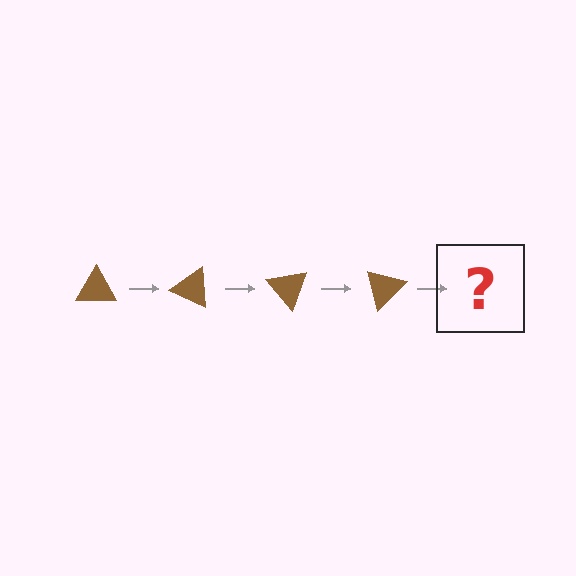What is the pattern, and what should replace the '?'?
The pattern is that the triangle rotates 25 degrees each step. The '?' should be a brown triangle rotated 100 degrees.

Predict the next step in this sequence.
The next step is a brown triangle rotated 100 degrees.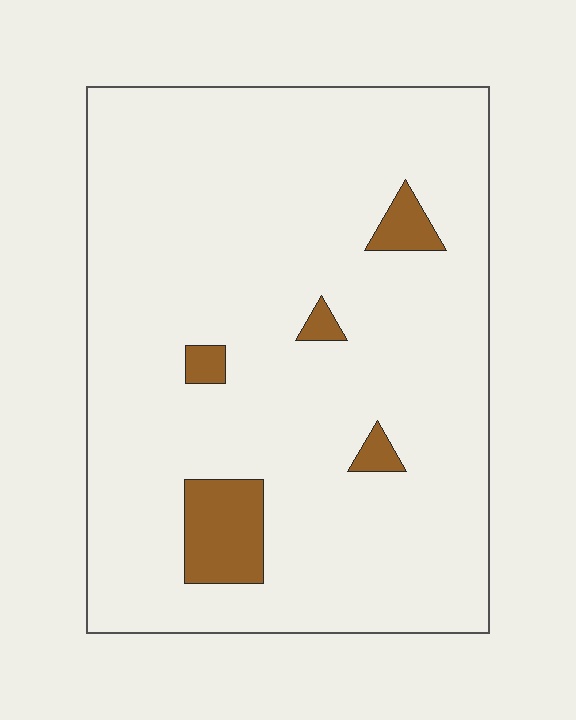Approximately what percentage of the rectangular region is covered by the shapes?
Approximately 5%.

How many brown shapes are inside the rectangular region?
5.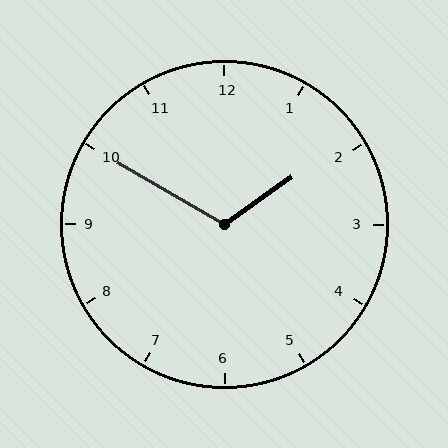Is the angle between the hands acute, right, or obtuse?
It is obtuse.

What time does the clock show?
1:50.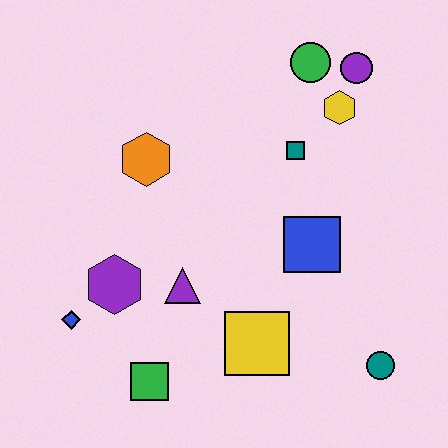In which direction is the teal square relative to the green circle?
The teal square is below the green circle.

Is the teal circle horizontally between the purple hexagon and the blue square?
No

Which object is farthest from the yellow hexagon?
The blue diamond is farthest from the yellow hexagon.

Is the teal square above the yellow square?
Yes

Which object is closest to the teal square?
The yellow hexagon is closest to the teal square.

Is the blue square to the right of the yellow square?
Yes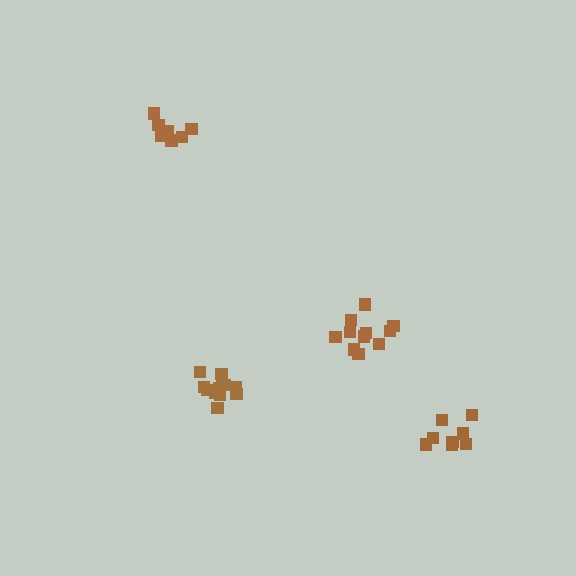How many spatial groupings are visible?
There are 4 spatial groupings.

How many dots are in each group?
Group 1: 8 dots, Group 2: 11 dots, Group 3: 8 dots, Group 4: 12 dots (39 total).